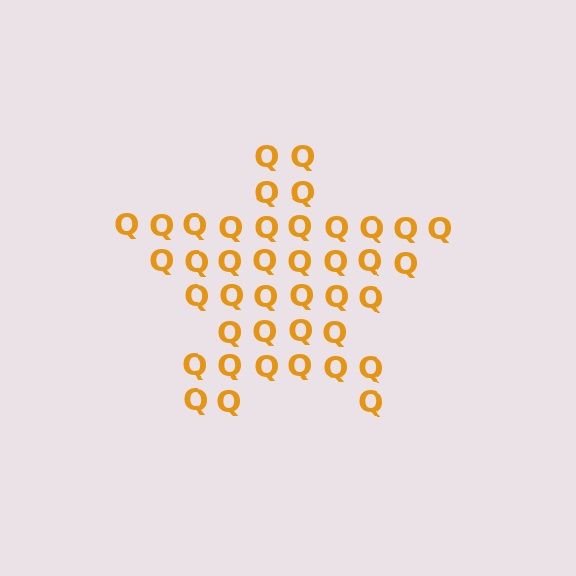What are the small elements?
The small elements are letter Q's.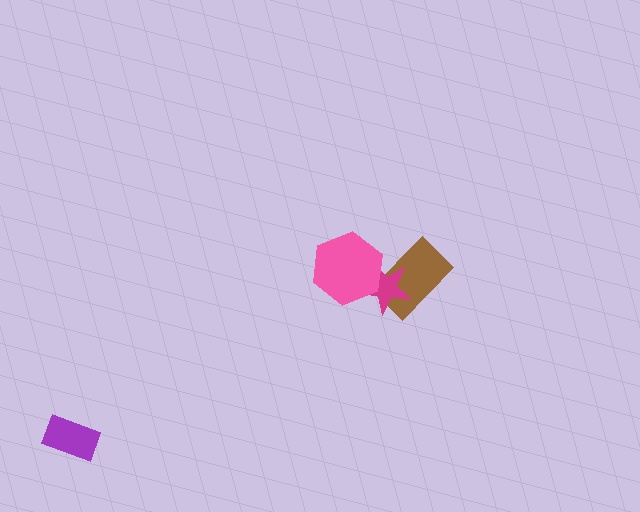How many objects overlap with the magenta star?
2 objects overlap with the magenta star.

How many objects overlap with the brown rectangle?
2 objects overlap with the brown rectangle.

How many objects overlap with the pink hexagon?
2 objects overlap with the pink hexagon.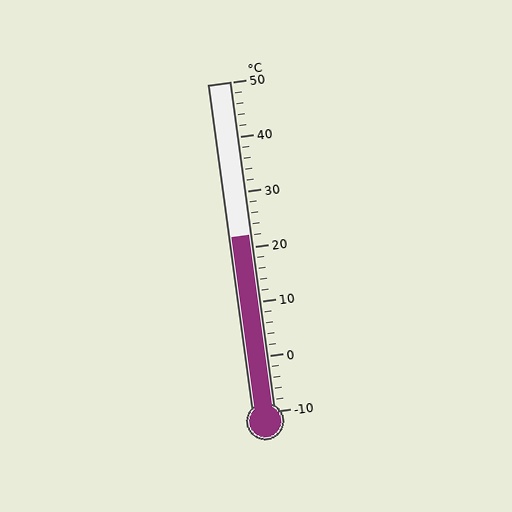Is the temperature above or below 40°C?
The temperature is below 40°C.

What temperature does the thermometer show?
The thermometer shows approximately 22°C.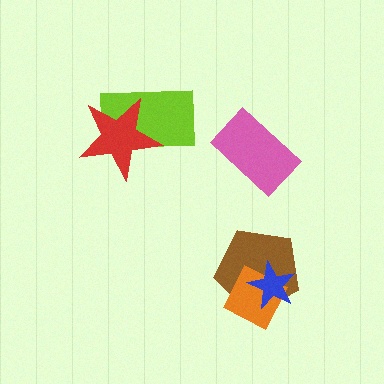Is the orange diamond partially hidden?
Yes, it is partially covered by another shape.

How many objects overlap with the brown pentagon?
2 objects overlap with the brown pentagon.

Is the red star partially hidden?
No, no other shape covers it.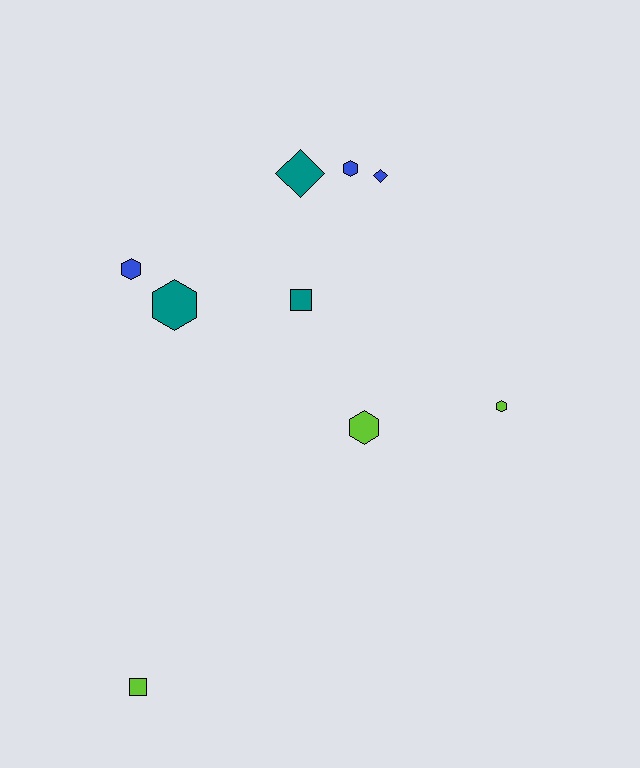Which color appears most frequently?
Blue, with 3 objects.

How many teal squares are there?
There is 1 teal square.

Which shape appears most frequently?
Hexagon, with 5 objects.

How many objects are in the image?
There are 9 objects.